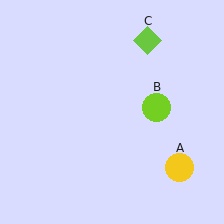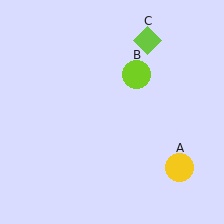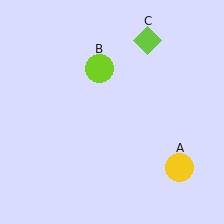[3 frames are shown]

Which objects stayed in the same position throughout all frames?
Yellow circle (object A) and lime diamond (object C) remained stationary.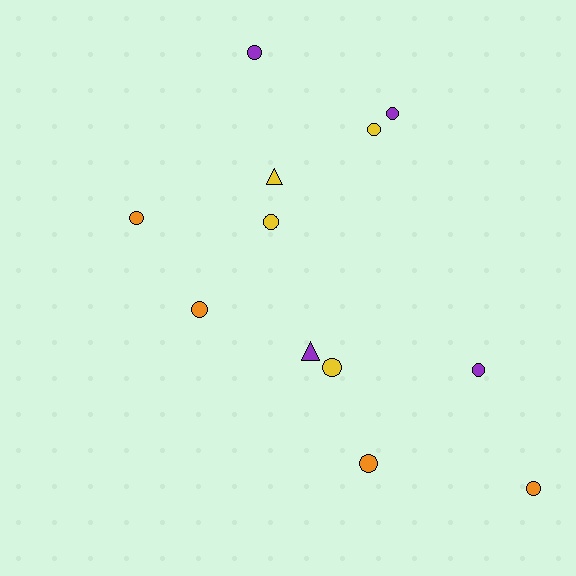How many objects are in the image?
There are 12 objects.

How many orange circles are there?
There are 4 orange circles.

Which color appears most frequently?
Yellow, with 4 objects.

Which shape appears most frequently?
Circle, with 10 objects.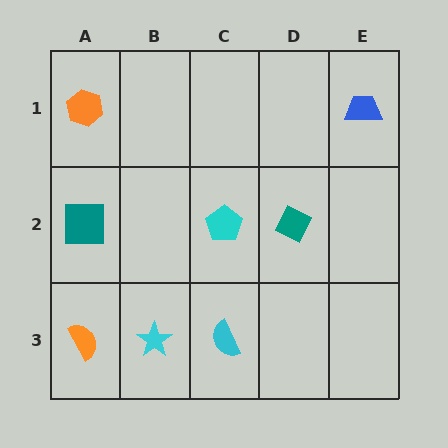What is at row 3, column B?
A cyan star.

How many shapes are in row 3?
3 shapes.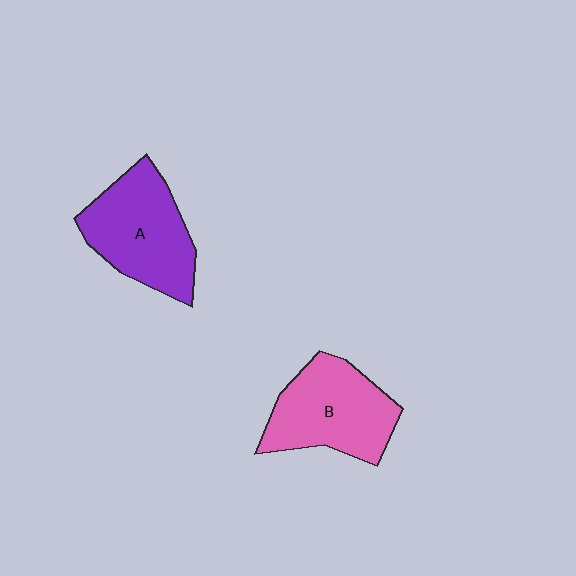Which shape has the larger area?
Shape A (purple).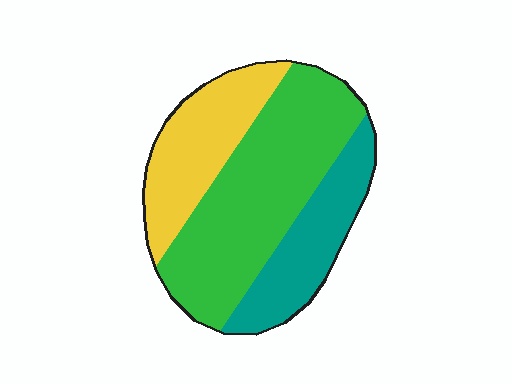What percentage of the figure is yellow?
Yellow covers about 25% of the figure.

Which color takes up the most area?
Green, at roughly 50%.